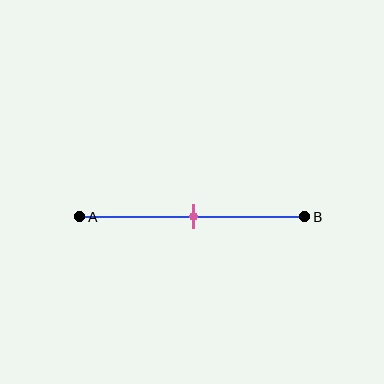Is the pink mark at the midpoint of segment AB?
Yes, the mark is approximately at the midpoint.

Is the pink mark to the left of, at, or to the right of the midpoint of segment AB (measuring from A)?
The pink mark is approximately at the midpoint of segment AB.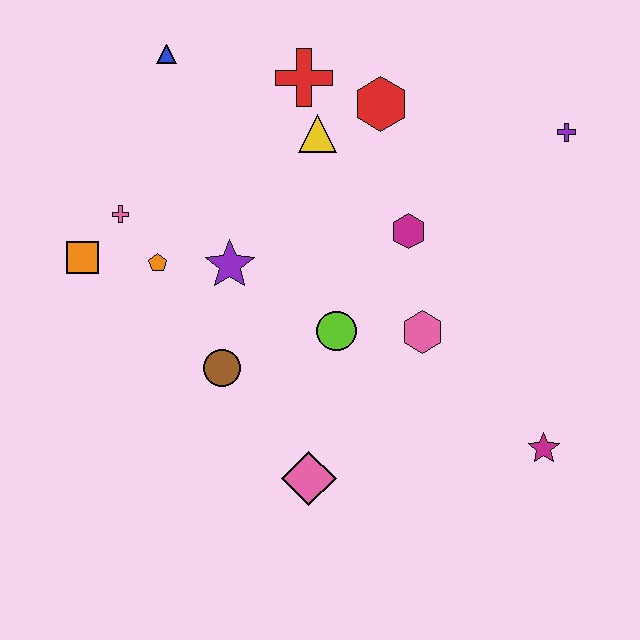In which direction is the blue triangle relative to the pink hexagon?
The blue triangle is above the pink hexagon.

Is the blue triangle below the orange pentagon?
No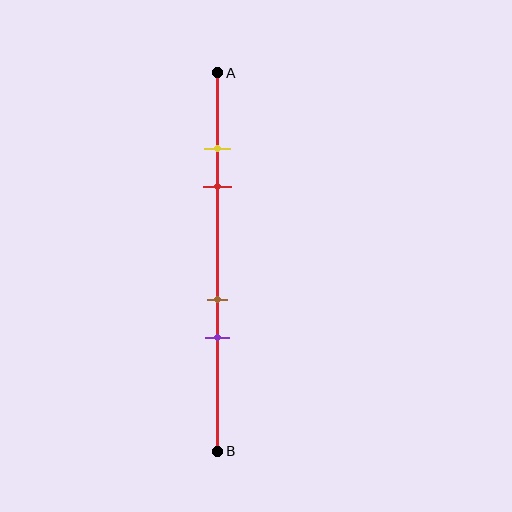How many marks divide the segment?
There are 4 marks dividing the segment.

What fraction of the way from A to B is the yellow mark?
The yellow mark is approximately 20% (0.2) of the way from A to B.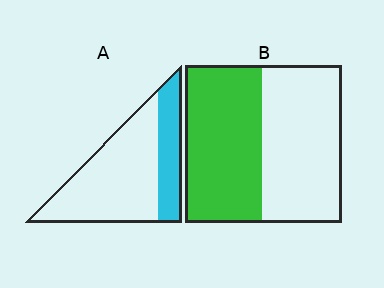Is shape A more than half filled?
No.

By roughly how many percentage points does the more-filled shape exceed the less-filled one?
By roughly 20 percentage points (B over A).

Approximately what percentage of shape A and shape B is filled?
A is approximately 30% and B is approximately 50%.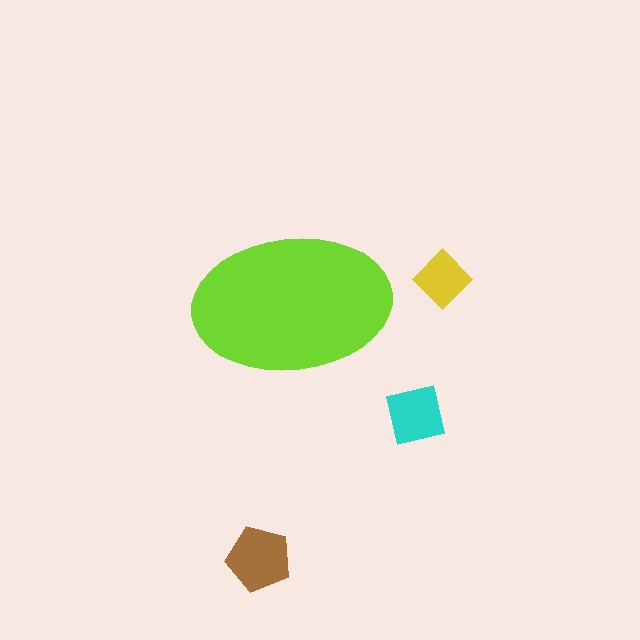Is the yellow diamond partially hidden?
No, the yellow diamond is fully visible.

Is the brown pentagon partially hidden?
No, the brown pentagon is fully visible.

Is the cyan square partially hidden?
No, the cyan square is fully visible.